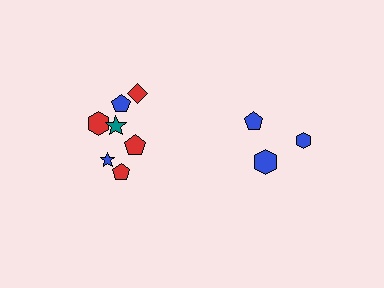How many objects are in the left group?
There are 7 objects.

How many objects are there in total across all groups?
There are 10 objects.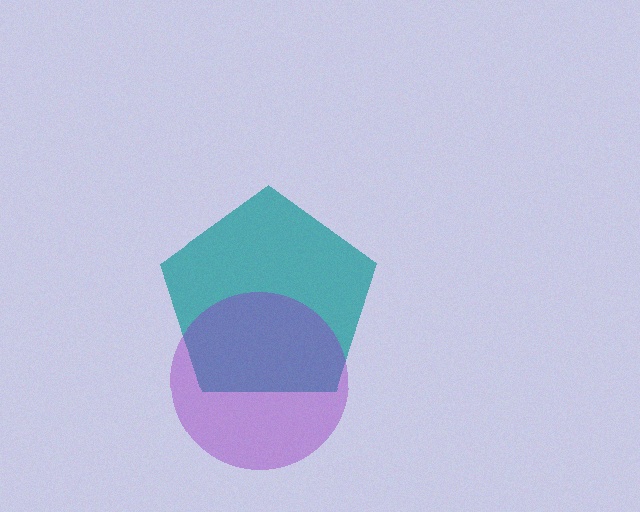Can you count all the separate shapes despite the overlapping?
Yes, there are 2 separate shapes.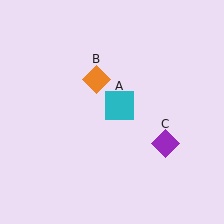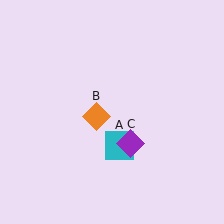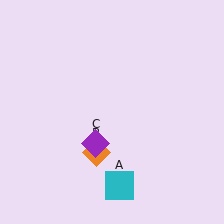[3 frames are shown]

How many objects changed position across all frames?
3 objects changed position: cyan square (object A), orange diamond (object B), purple diamond (object C).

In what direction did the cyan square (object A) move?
The cyan square (object A) moved down.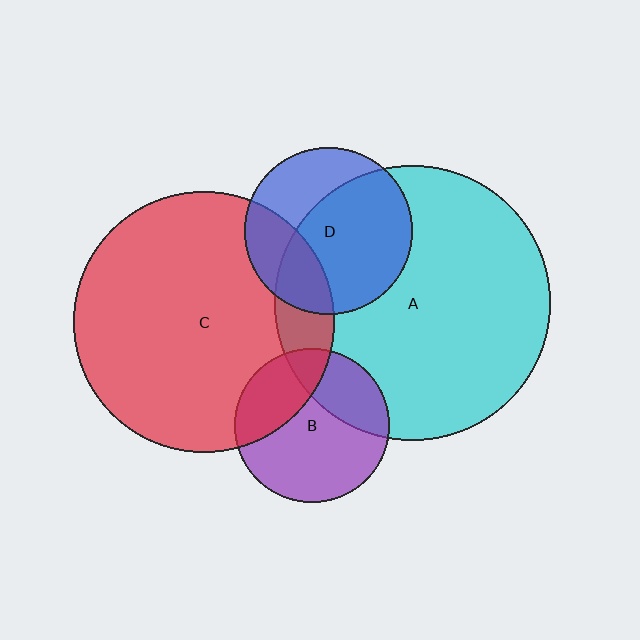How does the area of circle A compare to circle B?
Approximately 3.2 times.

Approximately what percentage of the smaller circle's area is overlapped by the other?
Approximately 30%.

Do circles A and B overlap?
Yes.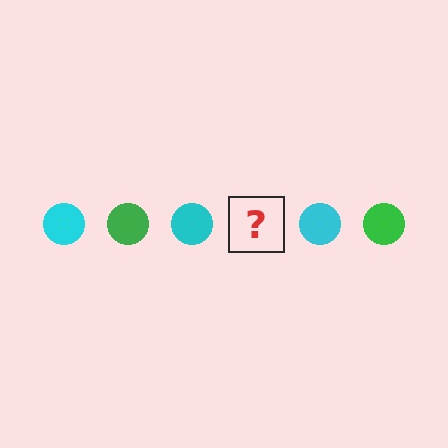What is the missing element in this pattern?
The missing element is a green circle.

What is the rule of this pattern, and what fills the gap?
The rule is that the pattern cycles through cyan, green circles. The gap should be filled with a green circle.